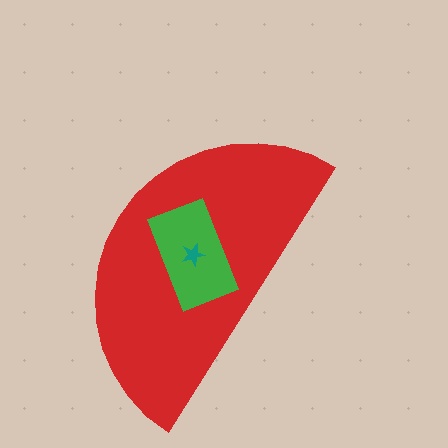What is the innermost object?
The teal star.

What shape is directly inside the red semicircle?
The green rectangle.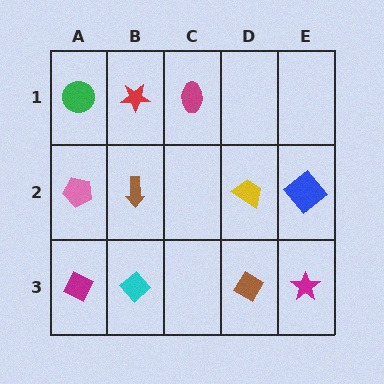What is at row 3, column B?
A cyan diamond.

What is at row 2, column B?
A brown arrow.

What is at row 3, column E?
A magenta star.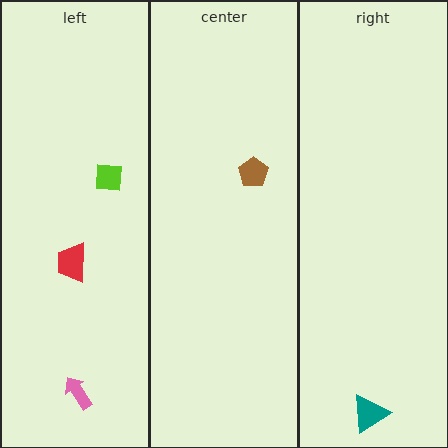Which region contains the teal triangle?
The right region.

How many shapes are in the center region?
1.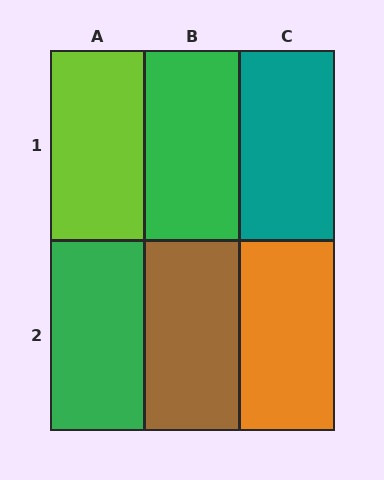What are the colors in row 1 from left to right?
Lime, green, teal.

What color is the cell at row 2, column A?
Green.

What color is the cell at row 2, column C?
Orange.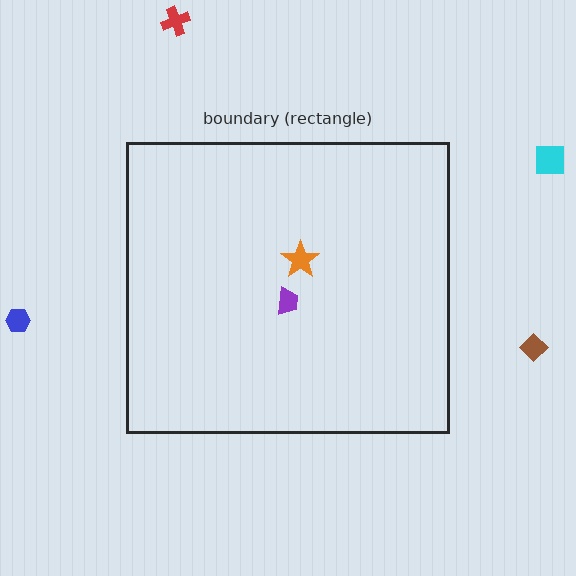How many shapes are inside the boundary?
2 inside, 4 outside.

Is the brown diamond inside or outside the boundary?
Outside.